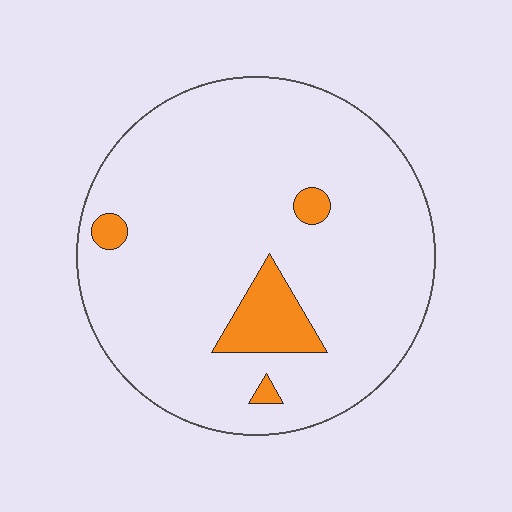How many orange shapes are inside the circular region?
4.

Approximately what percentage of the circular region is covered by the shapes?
Approximately 10%.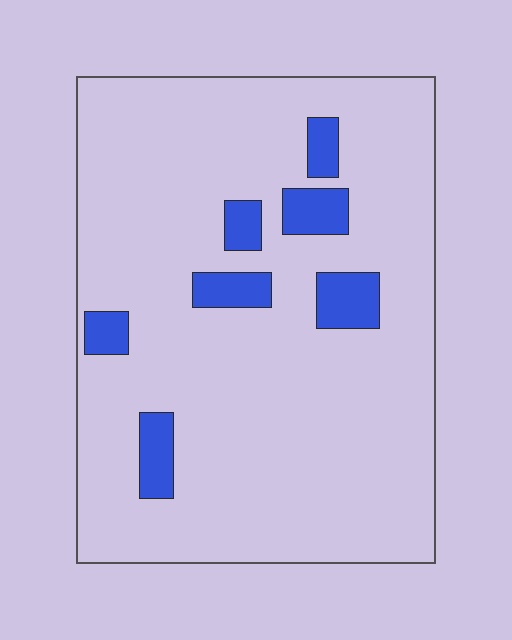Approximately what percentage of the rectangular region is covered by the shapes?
Approximately 10%.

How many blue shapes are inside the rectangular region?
7.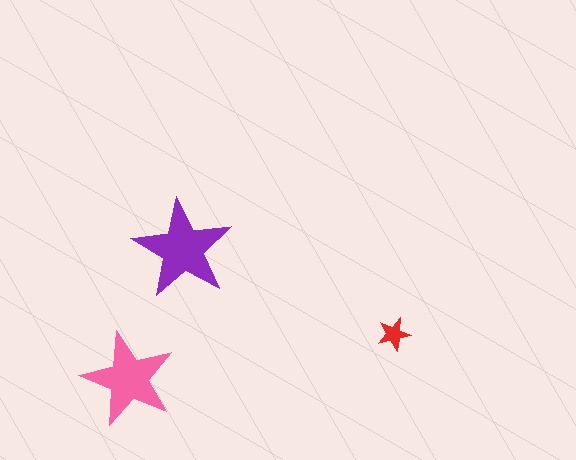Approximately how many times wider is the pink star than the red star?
About 3 times wider.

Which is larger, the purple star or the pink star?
The purple one.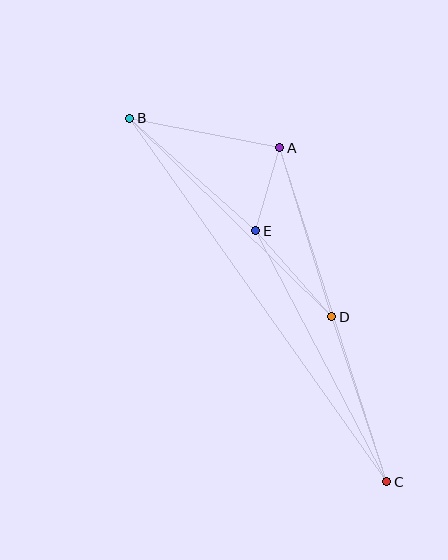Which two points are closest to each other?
Points A and E are closest to each other.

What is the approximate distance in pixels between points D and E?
The distance between D and E is approximately 115 pixels.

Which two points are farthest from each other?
Points B and C are farthest from each other.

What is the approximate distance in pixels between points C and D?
The distance between C and D is approximately 174 pixels.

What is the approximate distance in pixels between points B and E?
The distance between B and E is approximately 169 pixels.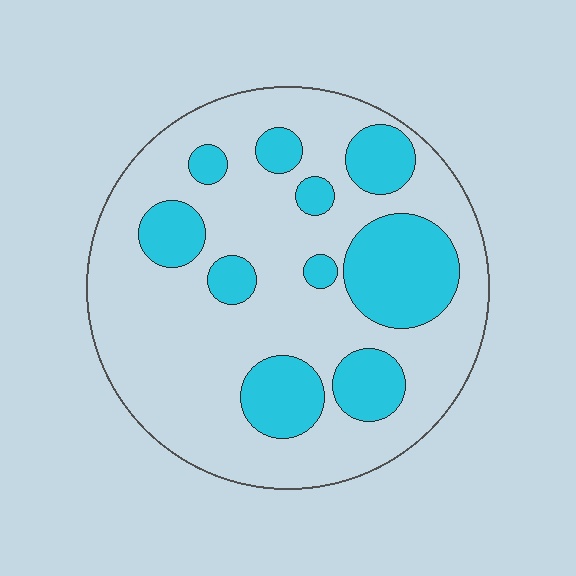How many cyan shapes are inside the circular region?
10.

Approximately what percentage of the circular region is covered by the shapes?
Approximately 30%.